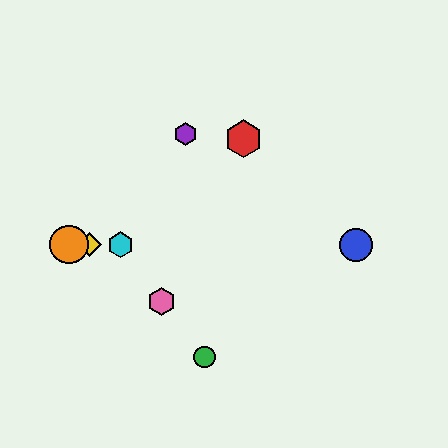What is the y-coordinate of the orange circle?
The orange circle is at y≈245.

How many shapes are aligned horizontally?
4 shapes (the blue circle, the yellow diamond, the orange circle, the cyan hexagon) are aligned horizontally.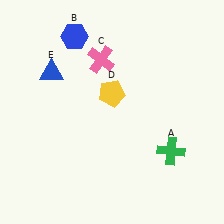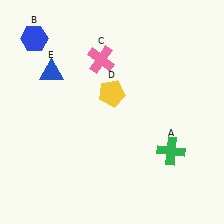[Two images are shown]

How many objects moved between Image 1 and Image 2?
1 object moved between the two images.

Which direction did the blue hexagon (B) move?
The blue hexagon (B) moved left.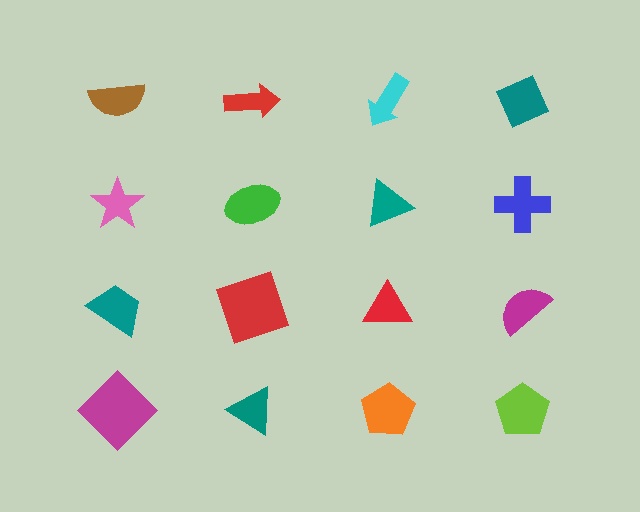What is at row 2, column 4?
A blue cross.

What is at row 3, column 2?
A red square.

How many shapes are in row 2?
4 shapes.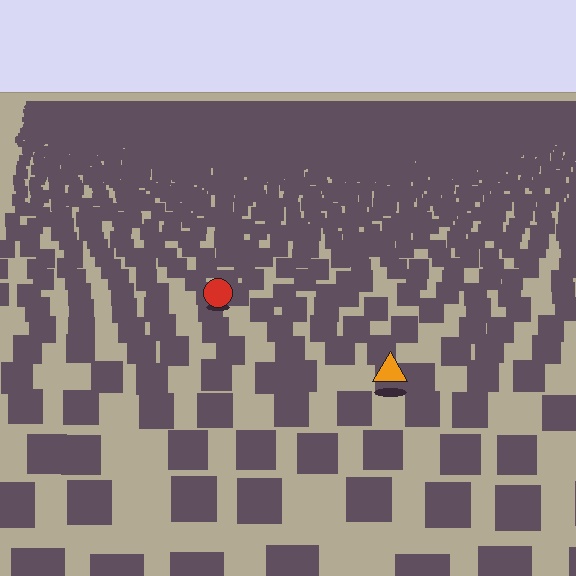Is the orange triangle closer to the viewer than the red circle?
Yes. The orange triangle is closer — you can tell from the texture gradient: the ground texture is coarser near it.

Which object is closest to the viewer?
The orange triangle is closest. The texture marks near it are larger and more spread out.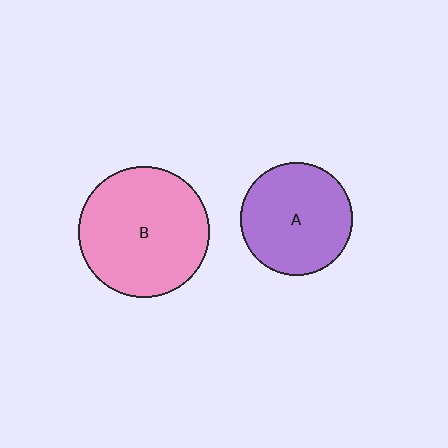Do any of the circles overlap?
No, none of the circles overlap.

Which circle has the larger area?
Circle B (pink).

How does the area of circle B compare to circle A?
Approximately 1.4 times.